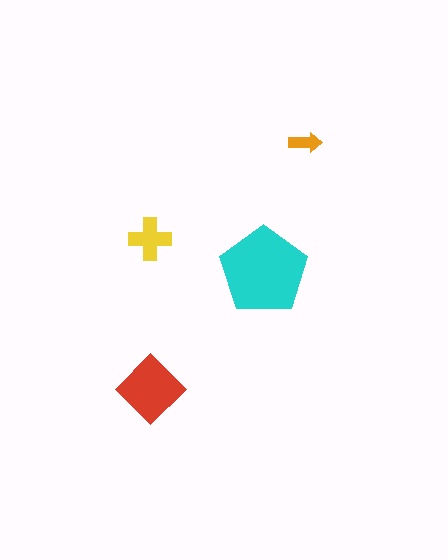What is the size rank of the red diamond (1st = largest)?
2nd.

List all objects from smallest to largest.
The orange arrow, the yellow cross, the red diamond, the cyan pentagon.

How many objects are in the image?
There are 4 objects in the image.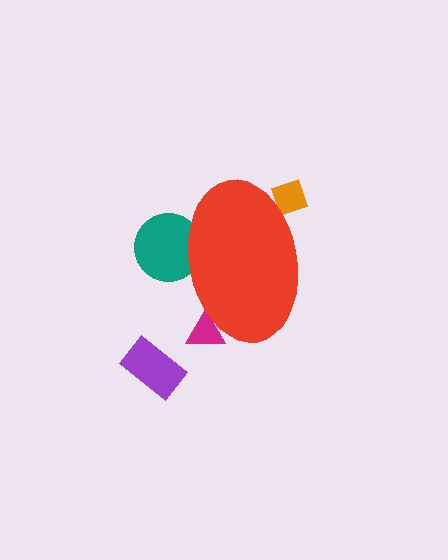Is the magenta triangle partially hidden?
Yes, the magenta triangle is partially hidden behind the red ellipse.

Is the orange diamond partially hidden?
Yes, the orange diamond is partially hidden behind the red ellipse.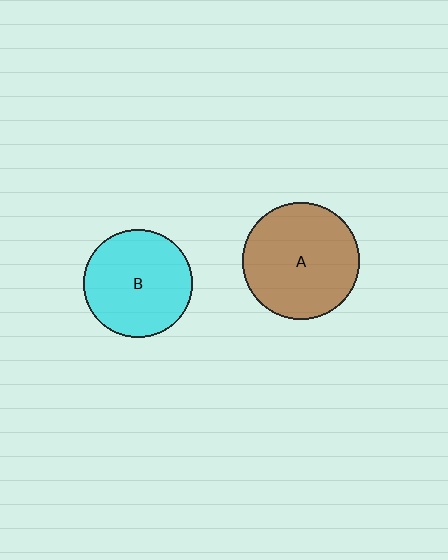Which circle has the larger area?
Circle A (brown).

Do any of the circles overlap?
No, none of the circles overlap.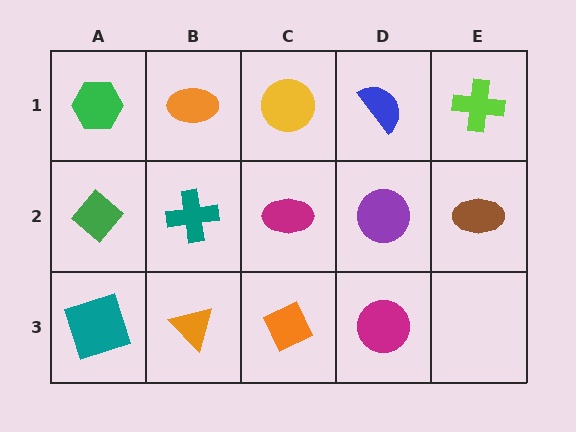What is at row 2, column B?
A teal cross.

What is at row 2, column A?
A green diamond.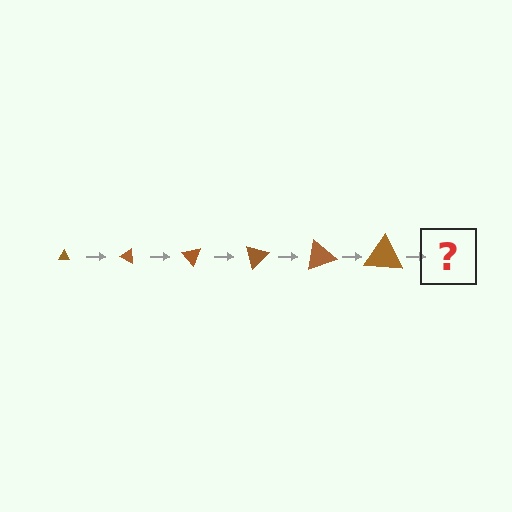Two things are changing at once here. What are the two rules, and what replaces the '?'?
The two rules are that the triangle grows larger each step and it rotates 25 degrees each step. The '?' should be a triangle, larger than the previous one and rotated 150 degrees from the start.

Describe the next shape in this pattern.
It should be a triangle, larger than the previous one and rotated 150 degrees from the start.